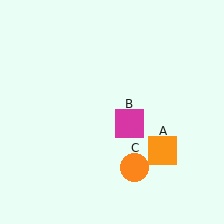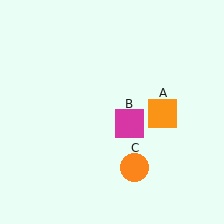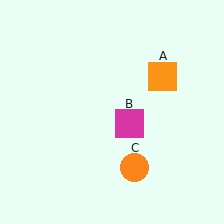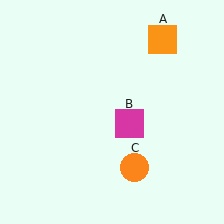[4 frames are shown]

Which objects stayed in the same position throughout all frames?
Magenta square (object B) and orange circle (object C) remained stationary.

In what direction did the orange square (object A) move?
The orange square (object A) moved up.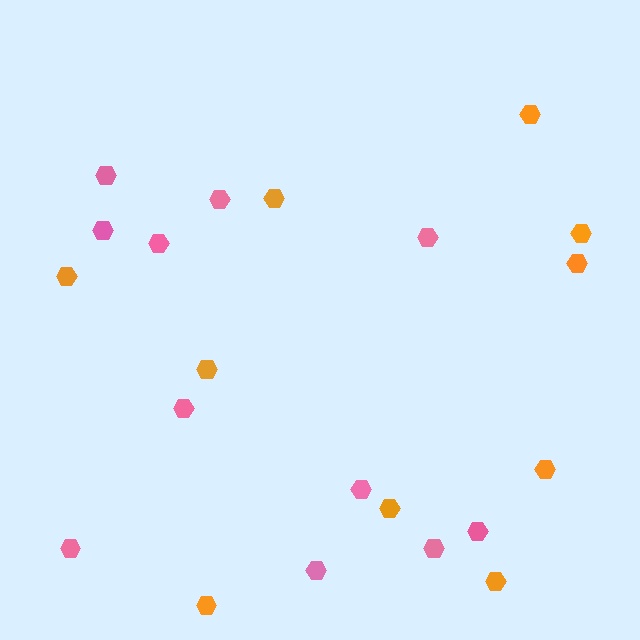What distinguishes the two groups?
There are 2 groups: one group of orange hexagons (10) and one group of pink hexagons (11).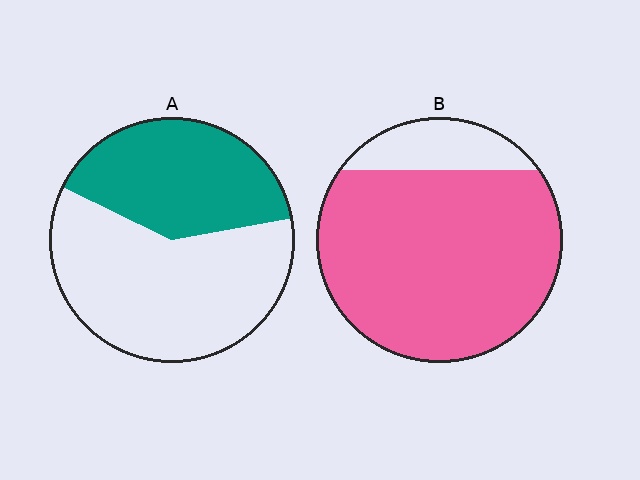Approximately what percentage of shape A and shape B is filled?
A is approximately 40% and B is approximately 85%.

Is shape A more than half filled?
No.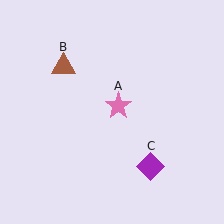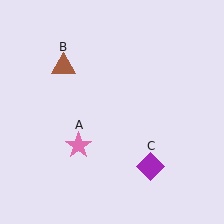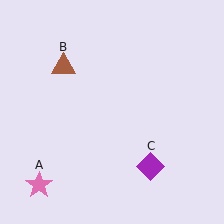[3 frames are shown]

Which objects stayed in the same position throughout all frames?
Brown triangle (object B) and purple diamond (object C) remained stationary.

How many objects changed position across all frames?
1 object changed position: pink star (object A).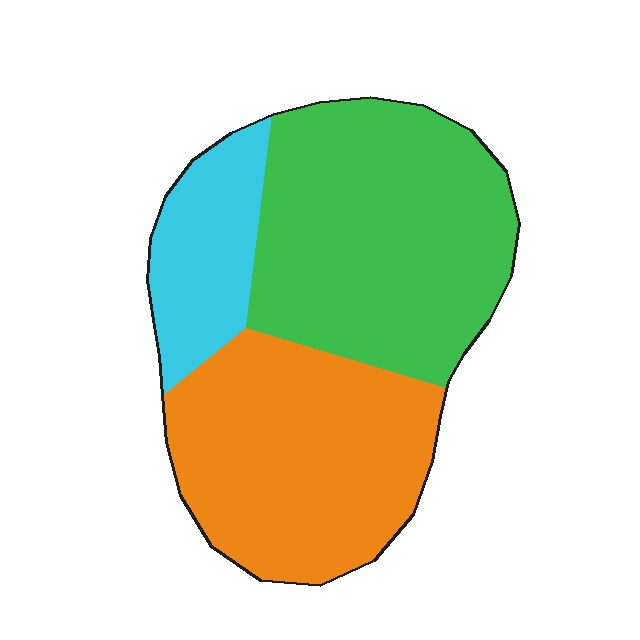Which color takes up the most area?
Green, at roughly 45%.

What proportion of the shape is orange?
Orange takes up between a quarter and a half of the shape.